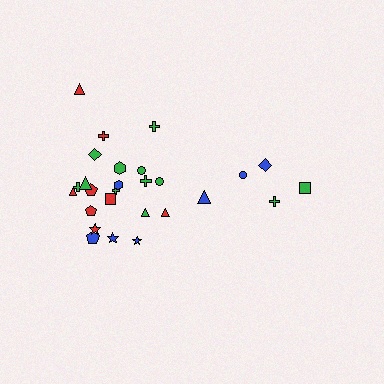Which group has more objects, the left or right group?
The left group.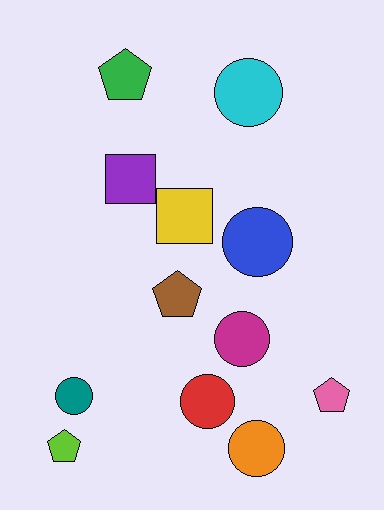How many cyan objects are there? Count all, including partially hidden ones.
There is 1 cyan object.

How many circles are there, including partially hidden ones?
There are 6 circles.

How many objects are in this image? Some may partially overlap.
There are 12 objects.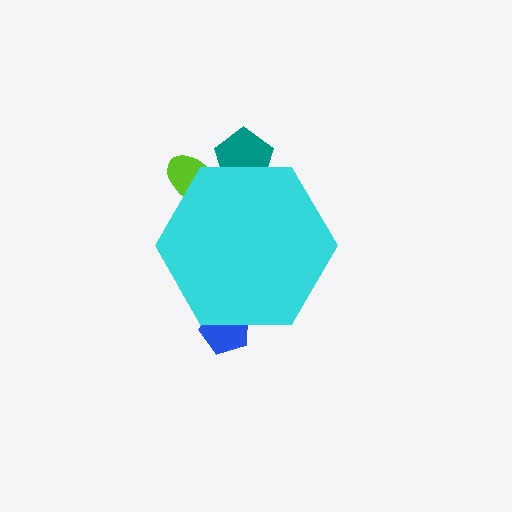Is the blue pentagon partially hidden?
Yes, the blue pentagon is partially hidden behind the cyan hexagon.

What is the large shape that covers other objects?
A cyan hexagon.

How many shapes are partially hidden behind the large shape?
3 shapes are partially hidden.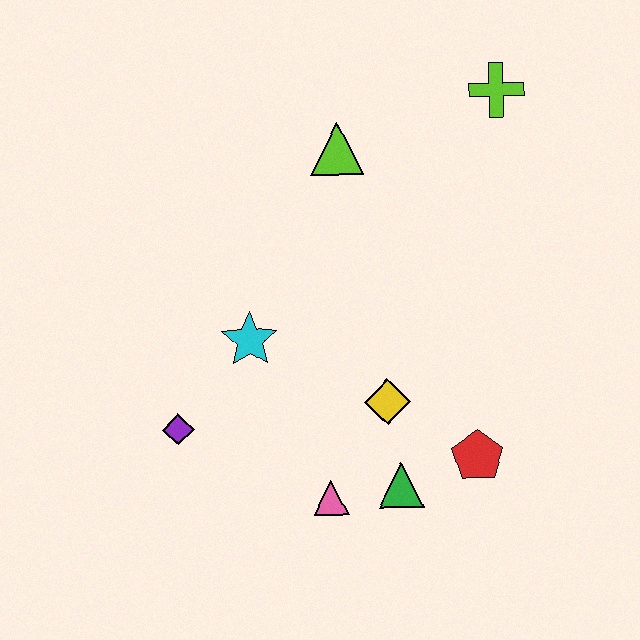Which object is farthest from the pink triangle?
The lime cross is farthest from the pink triangle.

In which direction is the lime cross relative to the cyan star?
The lime cross is to the right of the cyan star.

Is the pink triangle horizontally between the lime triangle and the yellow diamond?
No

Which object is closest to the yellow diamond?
The green triangle is closest to the yellow diamond.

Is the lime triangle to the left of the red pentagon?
Yes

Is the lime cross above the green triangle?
Yes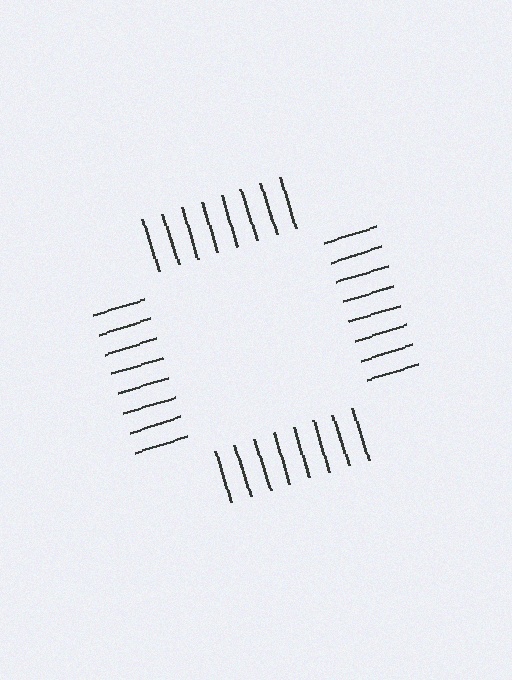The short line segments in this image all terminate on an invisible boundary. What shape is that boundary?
An illusory square — the line segments terminate on its edges but no continuous stroke is drawn.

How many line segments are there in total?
32 — 8 along each of the 4 edges.